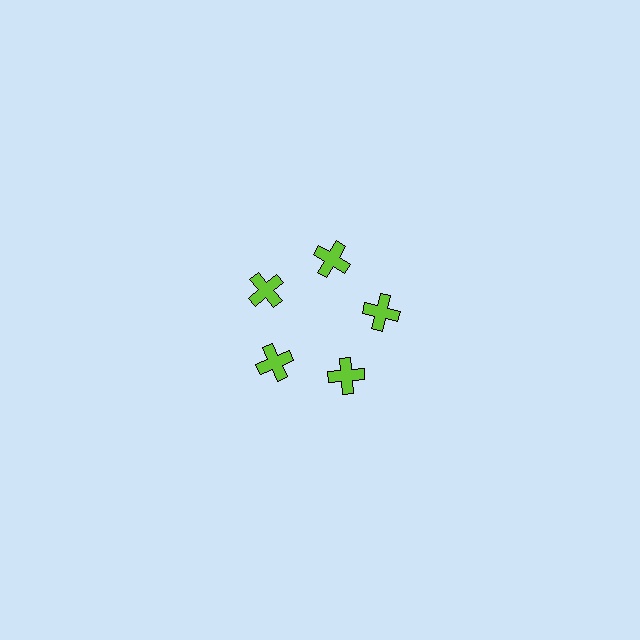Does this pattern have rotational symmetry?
Yes, this pattern has 5-fold rotational symmetry. It looks the same after rotating 72 degrees around the center.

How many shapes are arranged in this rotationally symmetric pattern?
There are 5 shapes, arranged in 5 groups of 1.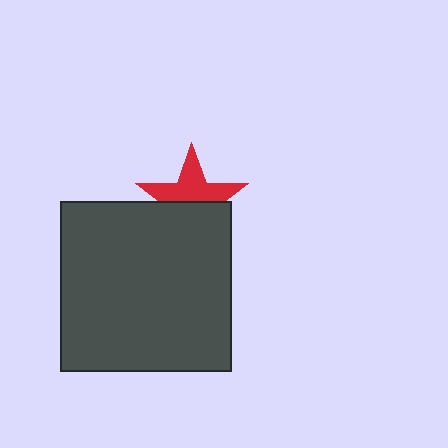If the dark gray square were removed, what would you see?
You would see the complete red star.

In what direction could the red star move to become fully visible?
The red star could move up. That would shift it out from behind the dark gray square entirely.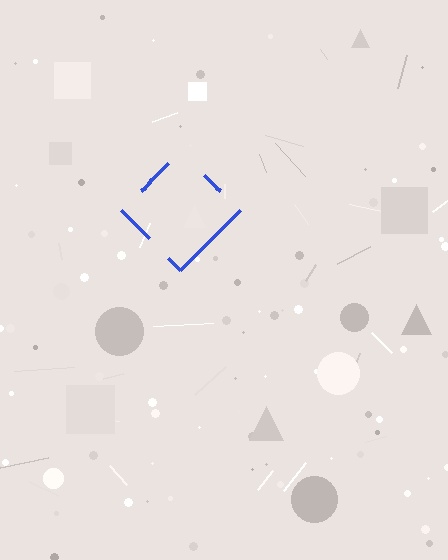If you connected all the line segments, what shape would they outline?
They would outline a diamond.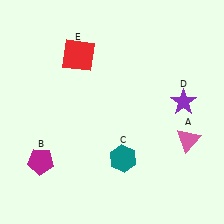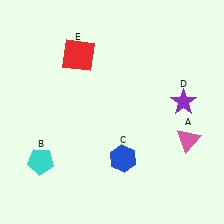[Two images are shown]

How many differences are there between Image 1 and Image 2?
There are 2 differences between the two images.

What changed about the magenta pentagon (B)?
In Image 1, B is magenta. In Image 2, it changed to cyan.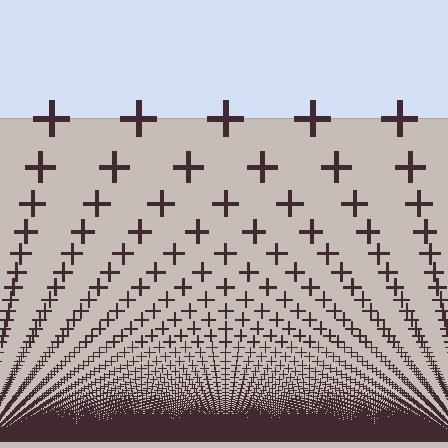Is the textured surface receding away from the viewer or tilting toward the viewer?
The surface appears to tilt toward the viewer. Texture elements get larger and sparser toward the top.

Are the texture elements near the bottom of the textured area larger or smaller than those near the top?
Smaller. The gradient is inverted — elements near the bottom are smaller and denser.